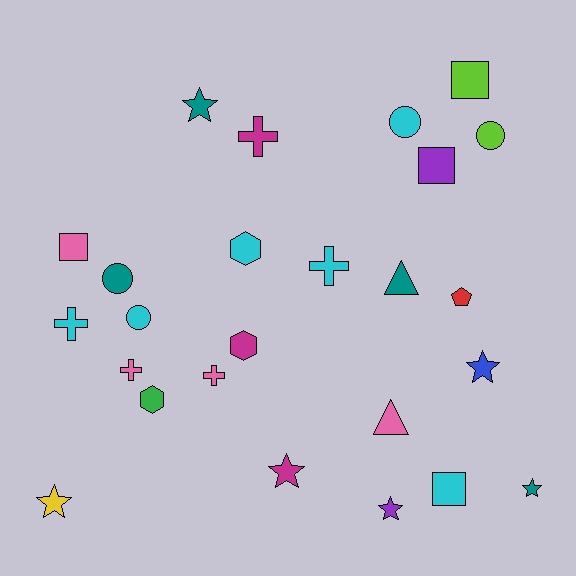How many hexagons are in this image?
There are 3 hexagons.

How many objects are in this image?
There are 25 objects.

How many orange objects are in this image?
There are no orange objects.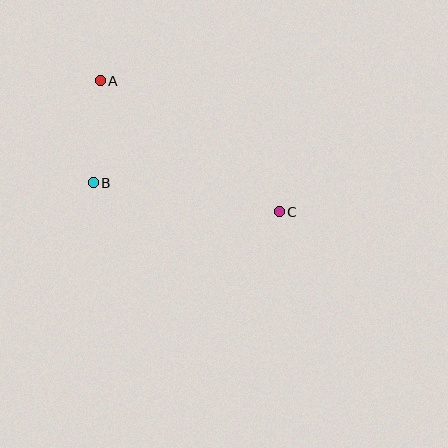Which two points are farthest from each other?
Points A and C are farthest from each other.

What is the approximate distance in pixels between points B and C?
The distance between B and C is approximately 189 pixels.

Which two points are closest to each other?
Points A and B are closest to each other.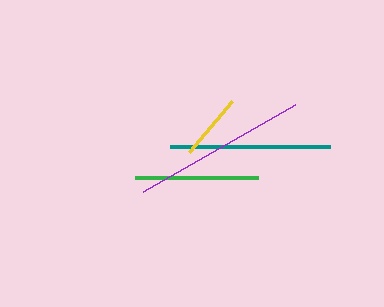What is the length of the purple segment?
The purple segment is approximately 175 pixels long.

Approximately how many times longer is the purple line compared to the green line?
The purple line is approximately 1.4 times the length of the green line.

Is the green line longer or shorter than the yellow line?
The green line is longer than the yellow line.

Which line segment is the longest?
The purple line is the longest at approximately 175 pixels.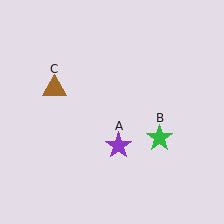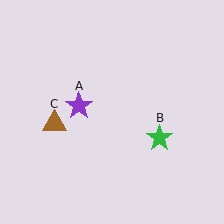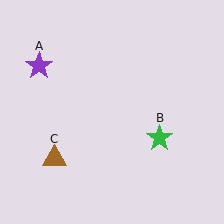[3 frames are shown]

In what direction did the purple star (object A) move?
The purple star (object A) moved up and to the left.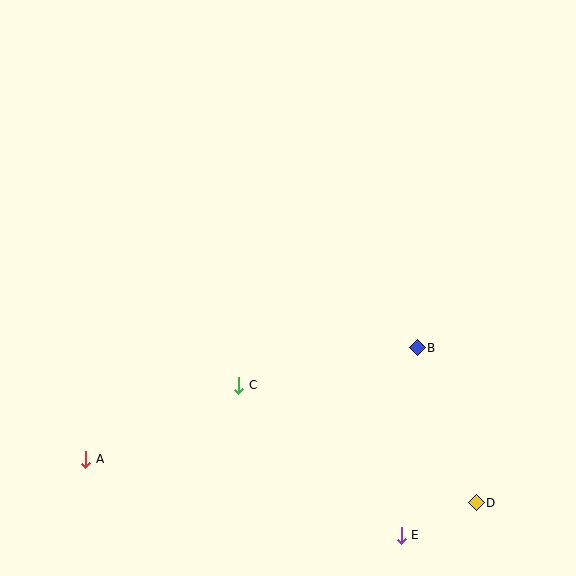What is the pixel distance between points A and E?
The distance between A and E is 324 pixels.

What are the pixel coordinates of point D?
Point D is at (476, 503).